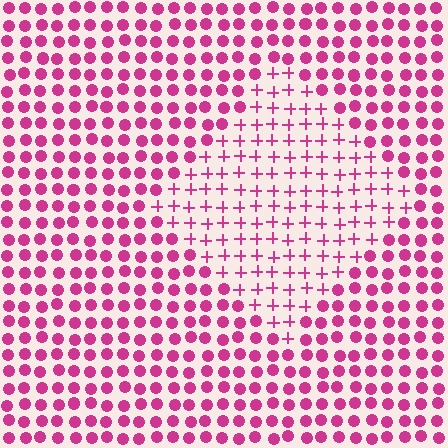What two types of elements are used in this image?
The image uses plus signs inside the diamond region and circles outside it.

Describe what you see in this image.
The image is filled with small magenta elements arranged in a uniform grid. A diamond-shaped region contains plus signs, while the surrounding area contains circles. The boundary is defined purely by the change in element shape.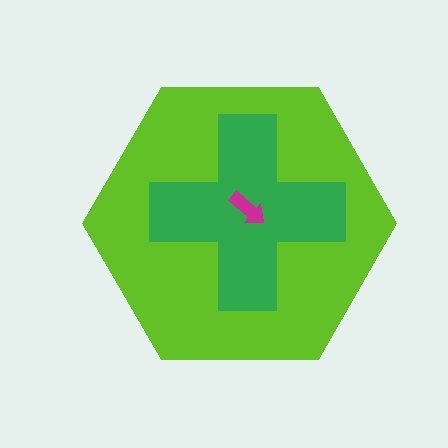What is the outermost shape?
The lime hexagon.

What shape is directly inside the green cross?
The magenta arrow.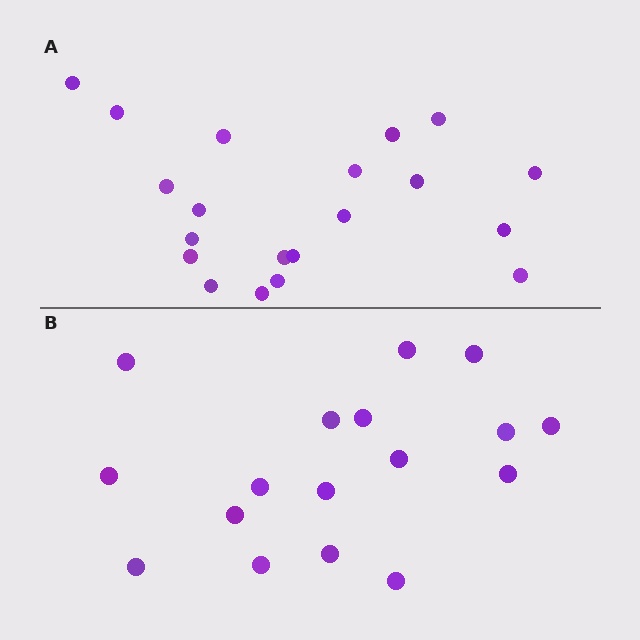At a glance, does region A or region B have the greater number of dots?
Region A (the top region) has more dots.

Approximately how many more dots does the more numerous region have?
Region A has just a few more — roughly 2 or 3 more dots than region B.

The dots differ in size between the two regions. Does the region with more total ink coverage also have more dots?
No. Region B has more total ink coverage because its dots are larger, but region A actually contains more individual dots. Total area can be misleading — the number of items is what matters here.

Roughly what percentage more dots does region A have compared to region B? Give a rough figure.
About 20% more.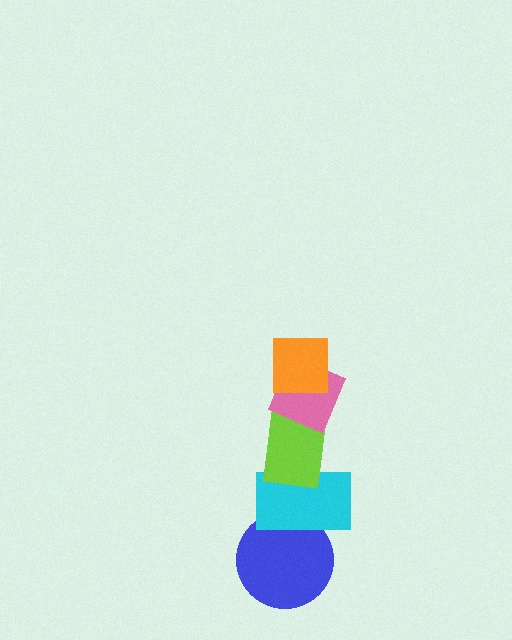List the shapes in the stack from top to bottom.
From top to bottom: the orange square, the pink diamond, the lime rectangle, the cyan rectangle, the blue circle.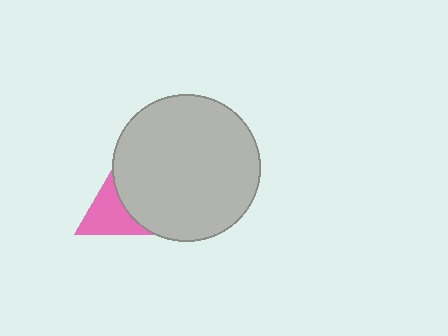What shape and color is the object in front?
The object in front is a light gray circle.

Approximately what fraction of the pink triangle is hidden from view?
Roughly 61% of the pink triangle is hidden behind the light gray circle.